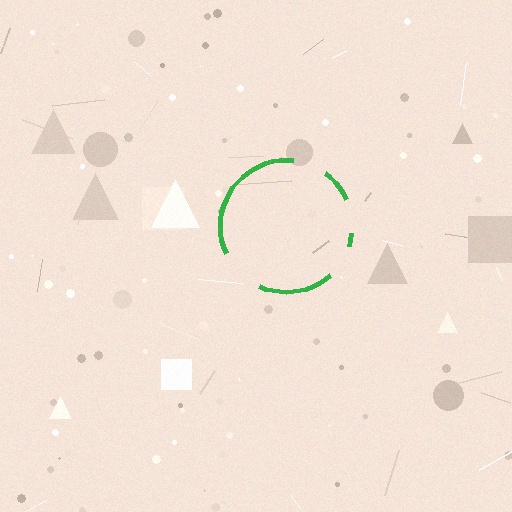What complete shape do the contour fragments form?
The contour fragments form a circle.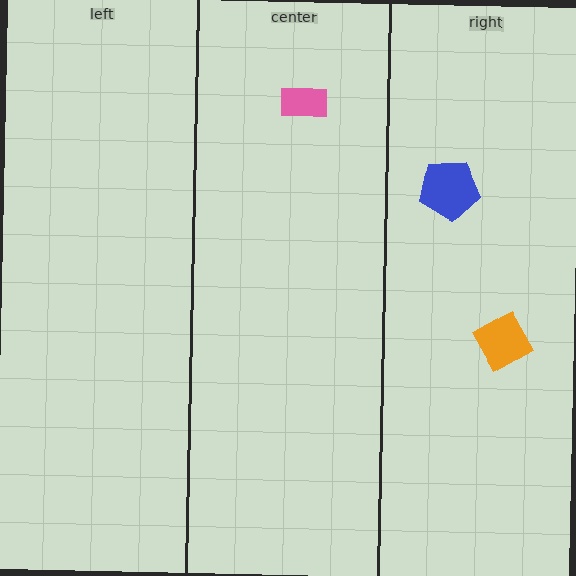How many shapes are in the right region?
2.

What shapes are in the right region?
The blue pentagon, the orange diamond.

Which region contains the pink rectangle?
The center region.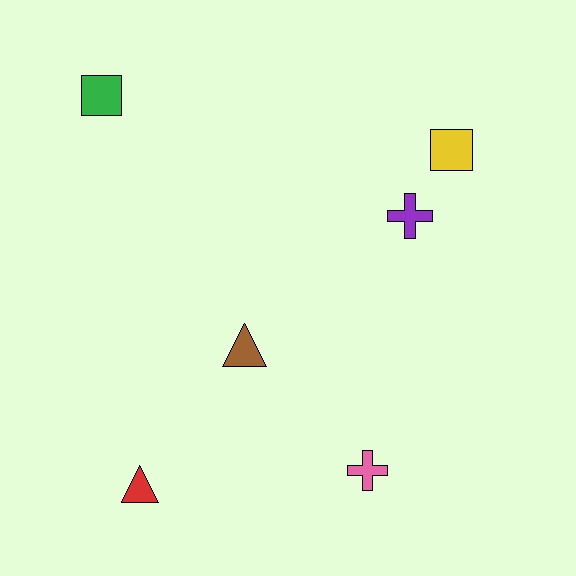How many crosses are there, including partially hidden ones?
There are 2 crosses.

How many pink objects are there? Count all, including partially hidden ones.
There is 1 pink object.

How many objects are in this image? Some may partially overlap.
There are 6 objects.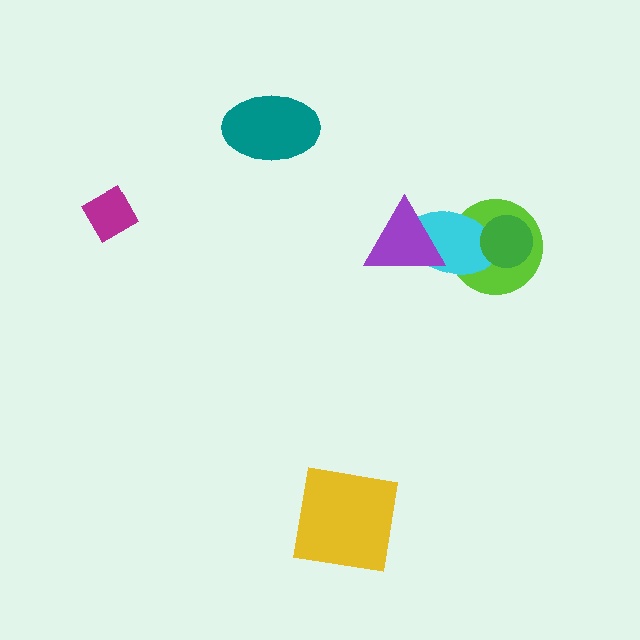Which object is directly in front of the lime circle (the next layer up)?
The cyan ellipse is directly in front of the lime circle.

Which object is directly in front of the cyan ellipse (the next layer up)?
The green circle is directly in front of the cyan ellipse.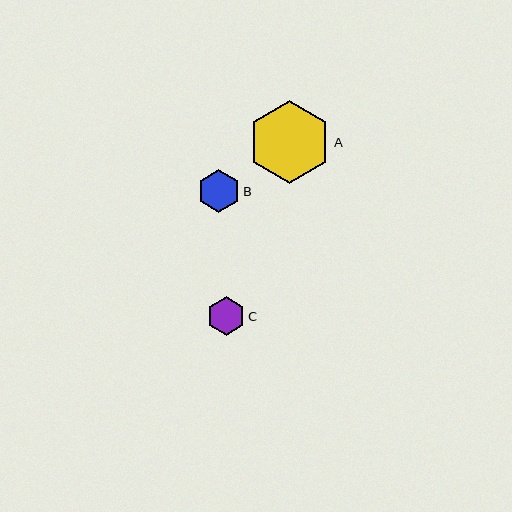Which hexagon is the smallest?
Hexagon C is the smallest with a size of approximately 38 pixels.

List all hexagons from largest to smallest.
From largest to smallest: A, B, C.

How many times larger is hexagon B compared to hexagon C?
Hexagon B is approximately 1.1 times the size of hexagon C.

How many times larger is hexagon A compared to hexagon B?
Hexagon A is approximately 1.9 times the size of hexagon B.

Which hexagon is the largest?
Hexagon A is the largest with a size of approximately 83 pixels.